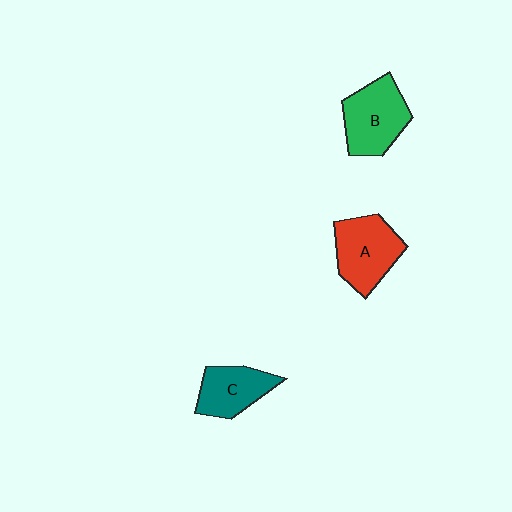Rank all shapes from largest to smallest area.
From largest to smallest: B (green), A (red), C (teal).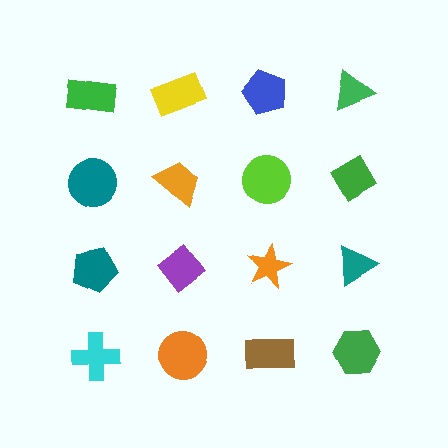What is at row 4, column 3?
A brown rectangle.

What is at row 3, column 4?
A teal triangle.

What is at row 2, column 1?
A teal circle.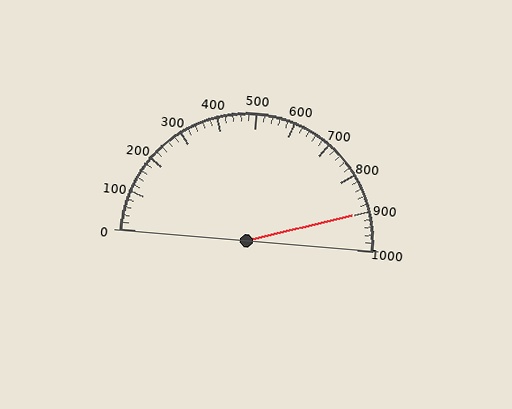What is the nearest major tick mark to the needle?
The nearest major tick mark is 900.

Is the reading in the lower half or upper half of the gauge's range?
The reading is in the upper half of the range (0 to 1000).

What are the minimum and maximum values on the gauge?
The gauge ranges from 0 to 1000.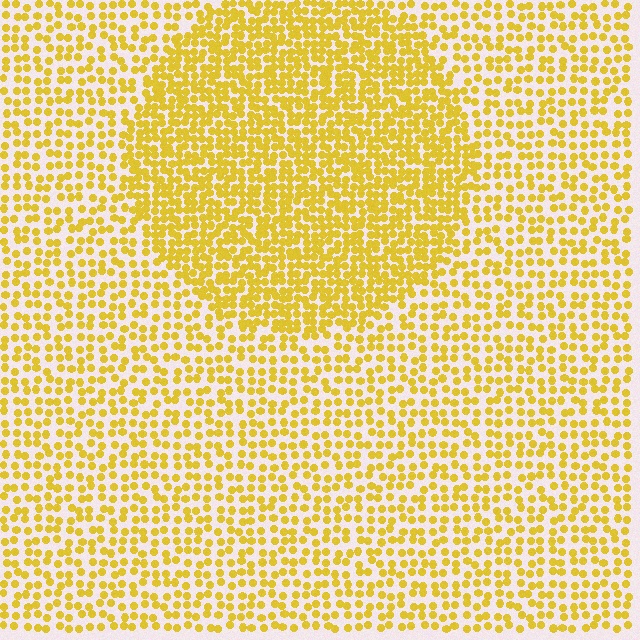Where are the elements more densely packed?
The elements are more densely packed inside the circle boundary.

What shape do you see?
I see a circle.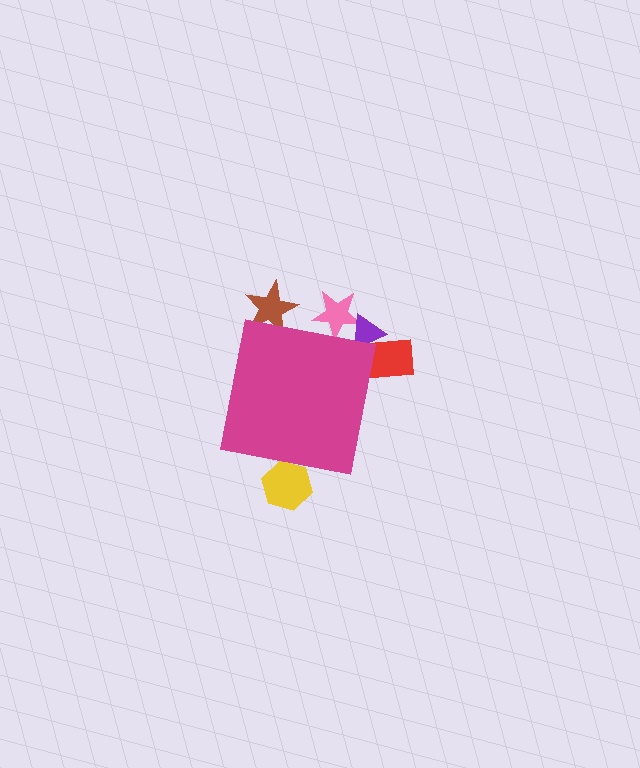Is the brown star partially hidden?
Yes, the brown star is partially hidden behind the magenta square.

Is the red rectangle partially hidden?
Yes, the red rectangle is partially hidden behind the magenta square.